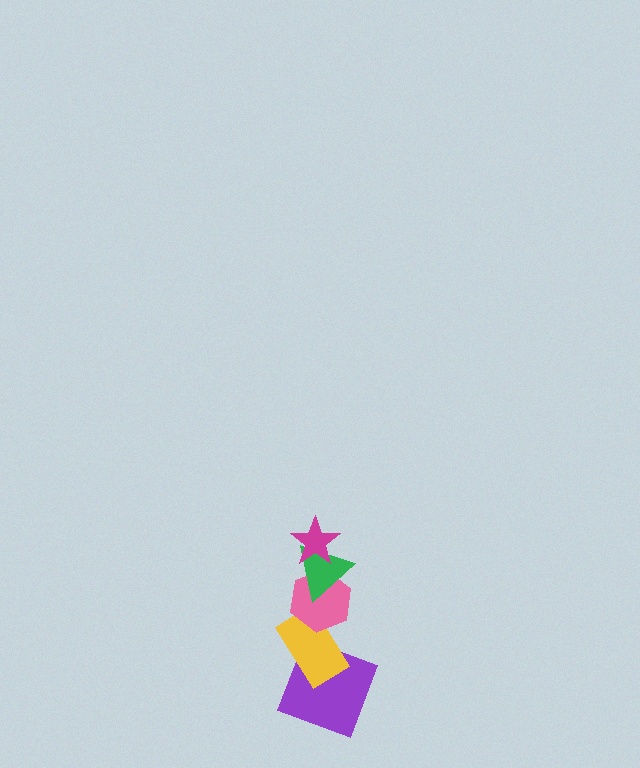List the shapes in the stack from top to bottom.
From top to bottom: the magenta star, the green triangle, the pink hexagon, the yellow rectangle, the purple square.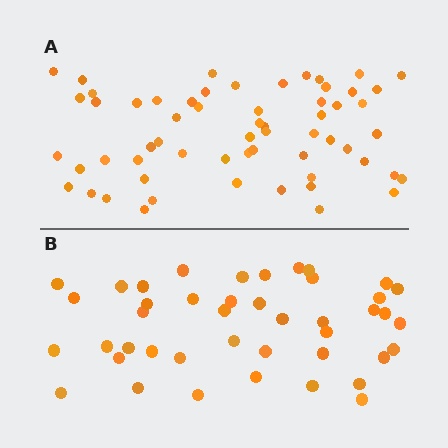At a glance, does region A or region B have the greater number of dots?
Region A (the top region) has more dots.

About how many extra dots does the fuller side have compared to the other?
Region A has approximately 15 more dots than region B.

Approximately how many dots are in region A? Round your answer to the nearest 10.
About 60 dots.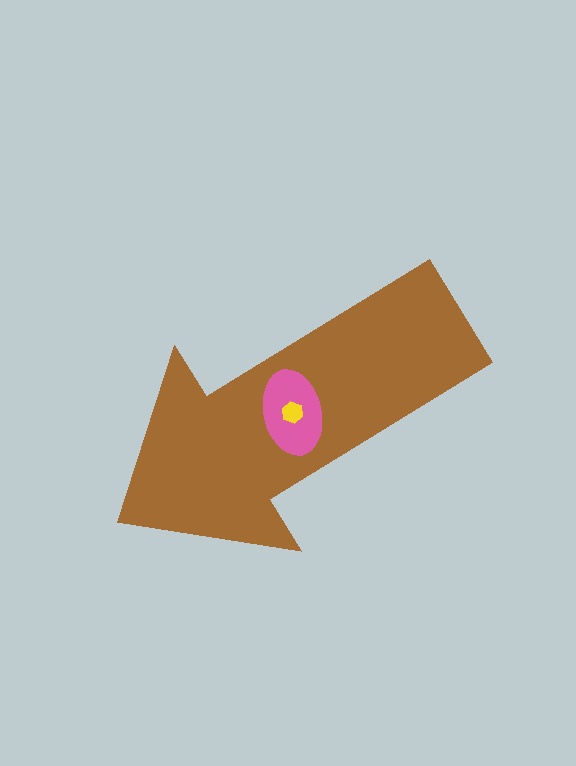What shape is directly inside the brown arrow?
The pink ellipse.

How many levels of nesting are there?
3.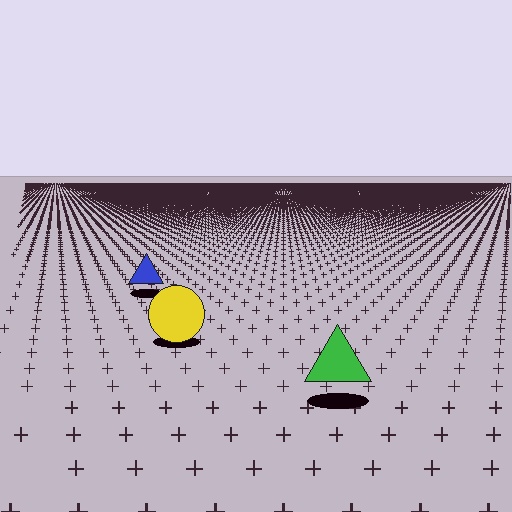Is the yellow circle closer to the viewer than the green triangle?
No. The green triangle is closer — you can tell from the texture gradient: the ground texture is coarser near it.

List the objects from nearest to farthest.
From nearest to farthest: the green triangle, the yellow circle, the blue triangle.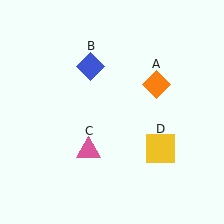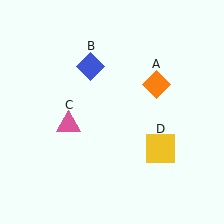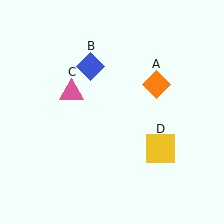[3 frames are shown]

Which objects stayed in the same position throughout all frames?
Orange diamond (object A) and blue diamond (object B) and yellow square (object D) remained stationary.